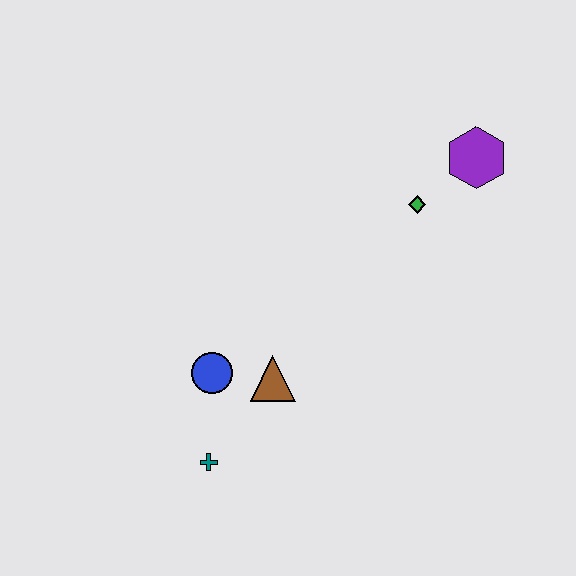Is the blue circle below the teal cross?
No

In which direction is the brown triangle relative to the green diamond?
The brown triangle is below the green diamond.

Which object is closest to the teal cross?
The blue circle is closest to the teal cross.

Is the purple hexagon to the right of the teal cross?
Yes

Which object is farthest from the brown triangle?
The purple hexagon is farthest from the brown triangle.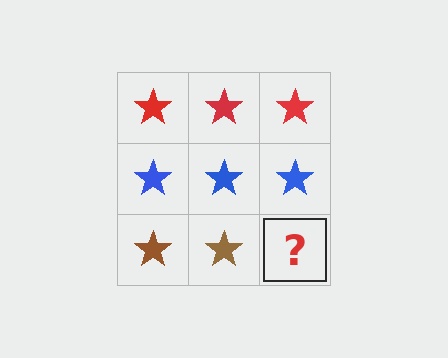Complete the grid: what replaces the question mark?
The question mark should be replaced with a brown star.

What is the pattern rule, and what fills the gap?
The rule is that each row has a consistent color. The gap should be filled with a brown star.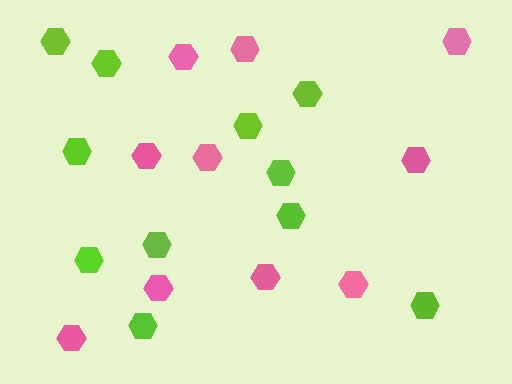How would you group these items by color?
There are 2 groups: one group of lime hexagons (11) and one group of pink hexagons (10).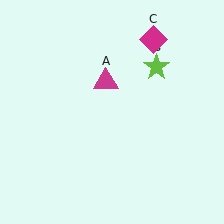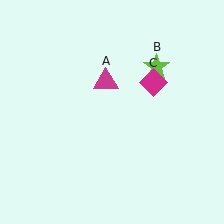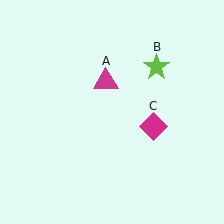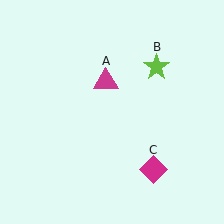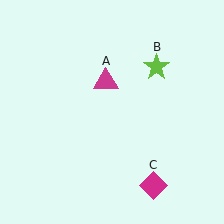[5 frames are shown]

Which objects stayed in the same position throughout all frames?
Magenta triangle (object A) and lime star (object B) remained stationary.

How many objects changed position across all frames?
1 object changed position: magenta diamond (object C).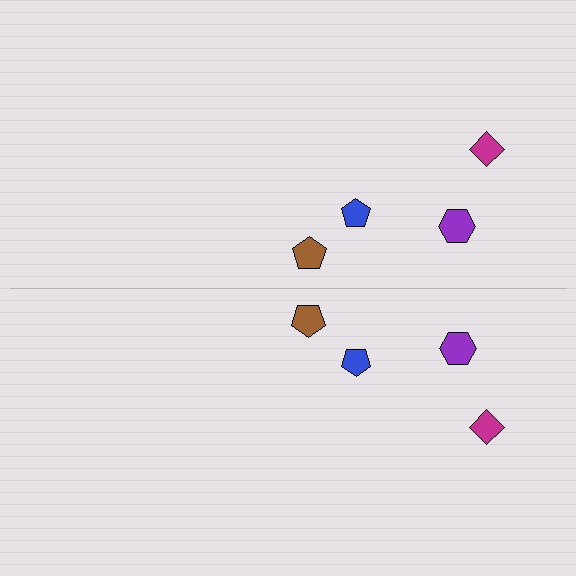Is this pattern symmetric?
Yes, this pattern has bilateral (reflection) symmetry.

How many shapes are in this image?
There are 8 shapes in this image.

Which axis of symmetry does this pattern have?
The pattern has a horizontal axis of symmetry running through the center of the image.